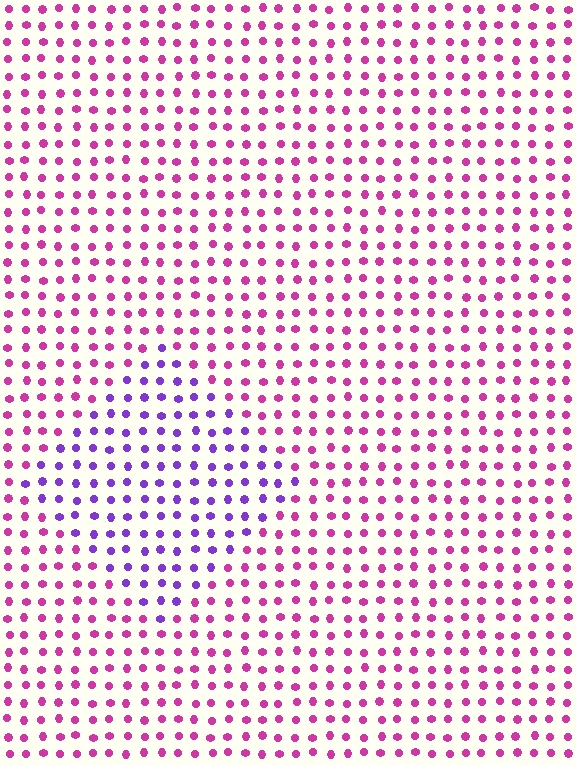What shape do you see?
I see a diamond.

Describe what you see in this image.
The image is filled with small magenta elements in a uniform arrangement. A diamond-shaped region is visible where the elements are tinted to a slightly different hue, forming a subtle color boundary.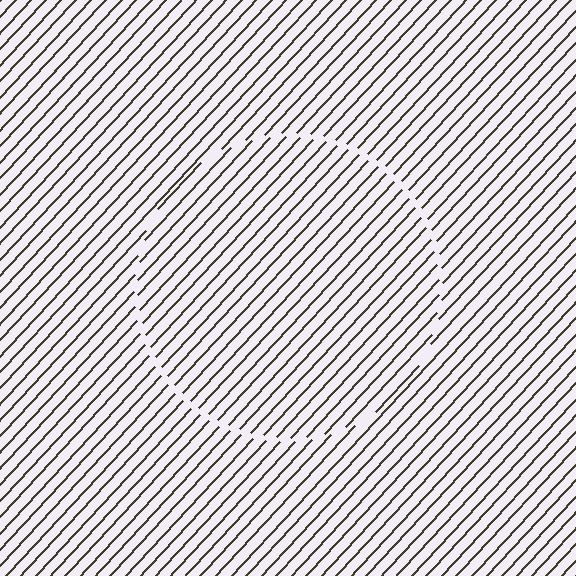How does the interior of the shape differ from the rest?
The interior of the shape contains the same grating, shifted by half a period — the contour is defined by the phase discontinuity where line-ends from the inner and outer gratings abut.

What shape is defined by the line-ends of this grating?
An illusory circle. The interior of the shape contains the same grating, shifted by half a period — the contour is defined by the phase discontinuity where line-ends from the inner and outer gratings abut.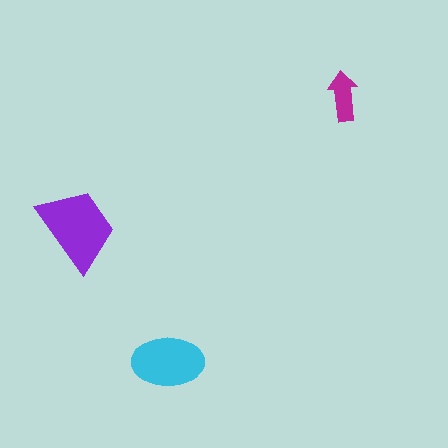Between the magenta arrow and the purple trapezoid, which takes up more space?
The purple trapezoid.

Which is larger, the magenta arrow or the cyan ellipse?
The cyan ellipse.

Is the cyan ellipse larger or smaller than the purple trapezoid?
Smaller.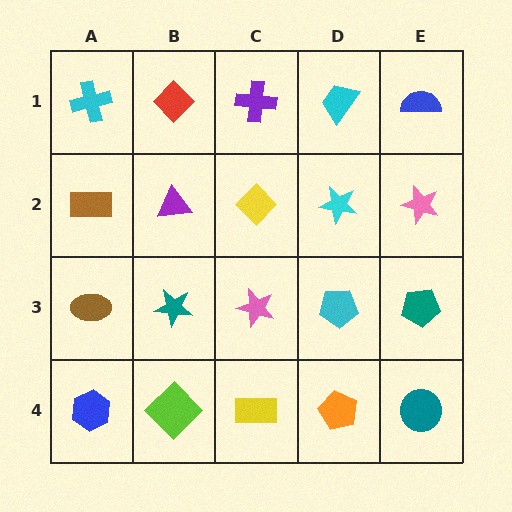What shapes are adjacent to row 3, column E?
A pink star (row 2, column E), a teal circle (row 4, column E), a cyan pentagon (row 3, column D).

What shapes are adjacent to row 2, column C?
A purple cross (row 1, column C), a pink star (row 3, column C), a purple triangle (row 2, column B), a cyan star (row 2, column D).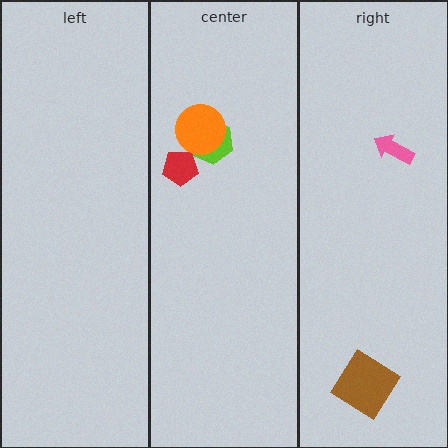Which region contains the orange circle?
The center region.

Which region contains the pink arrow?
The right region.